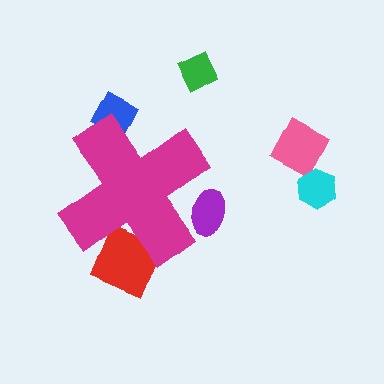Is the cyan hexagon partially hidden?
No, the cyan hexagon is fully visible.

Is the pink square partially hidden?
No, the pink square is fully visible.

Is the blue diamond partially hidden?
Yes, the blue diamond is partially hidden behind the magenta cross.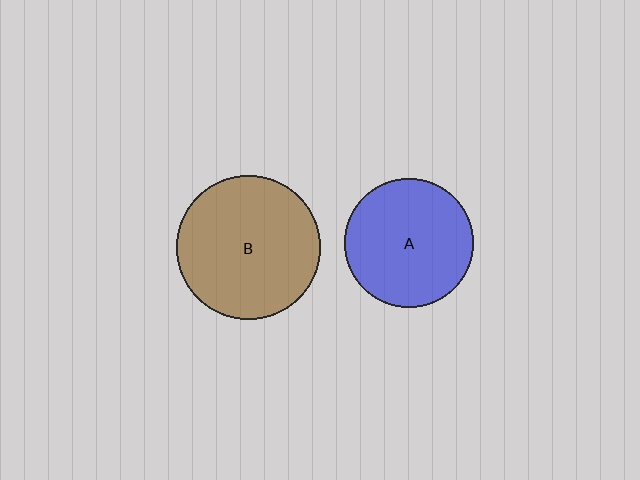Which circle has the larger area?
Circle B (brown).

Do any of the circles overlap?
No, none of the circles overlap.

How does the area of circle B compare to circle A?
Approximately 1.2 times.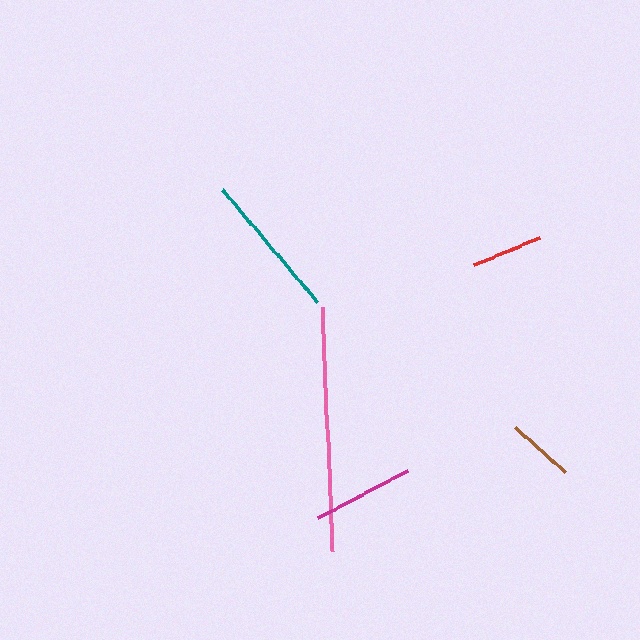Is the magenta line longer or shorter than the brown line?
The magenta line is longer than the brown line.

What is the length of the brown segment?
The brown segment is approximately 67 pixels long.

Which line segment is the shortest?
The brown line is the shortest at approximately 67 pixels.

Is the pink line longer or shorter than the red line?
The pink line is longer than the red line.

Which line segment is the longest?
The pink line is the longest at approximately 244 pixels.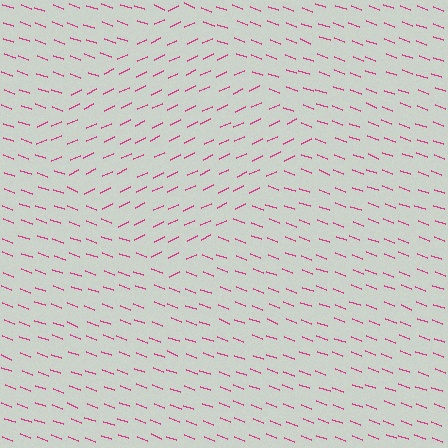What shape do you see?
I see a diamond.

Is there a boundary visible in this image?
Yes, there is a texture boundary formed by a change in line orientation.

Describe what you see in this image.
The image is filled with small magenta line segments. A diamond region in the image has lines oriented differently from the surrounding lines, creating a visible texture boundary.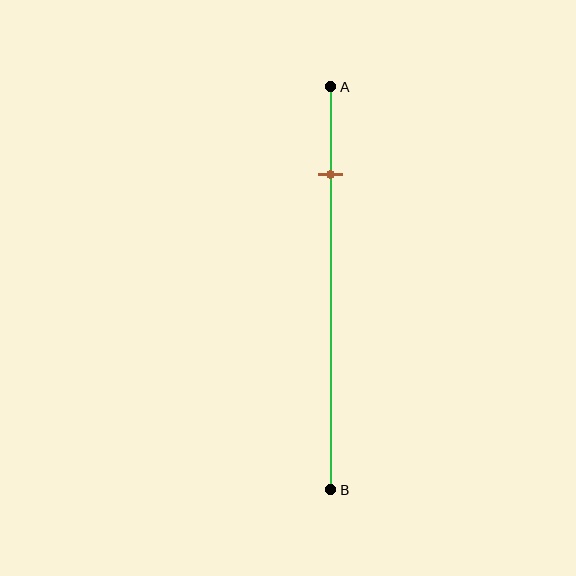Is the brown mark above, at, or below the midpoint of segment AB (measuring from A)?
The brown mark is above the midpoint of segment AB.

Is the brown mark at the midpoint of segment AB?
No, the mark is at about 20% from A, not at the 50% midpoint.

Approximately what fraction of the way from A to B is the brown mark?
The brown mark is approximately 20% of the way from A to B.